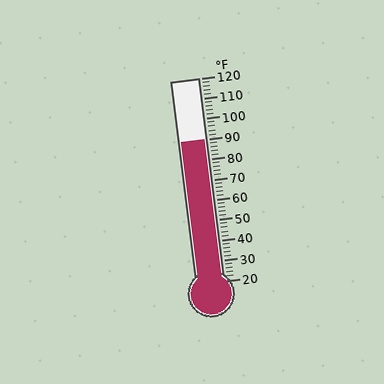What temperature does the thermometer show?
The thermometer shows approximately 90°F.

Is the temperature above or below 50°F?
The temperature is above 50°F.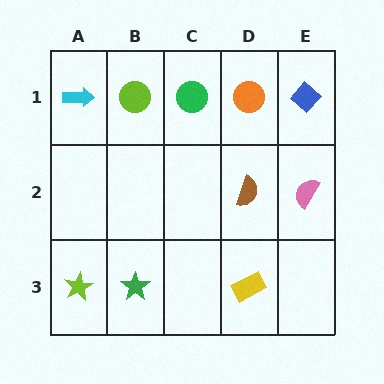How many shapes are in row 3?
3 shapes.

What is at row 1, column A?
A cyan arrow.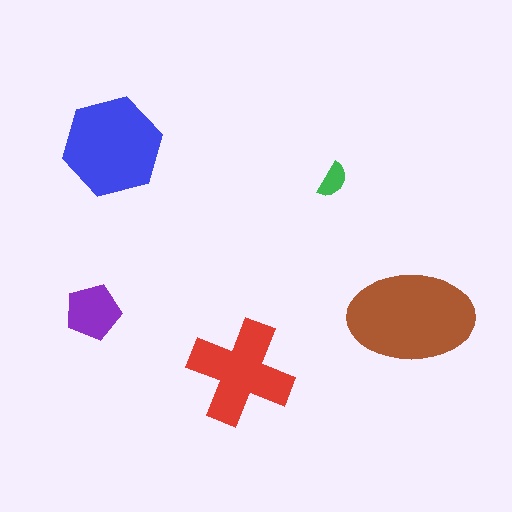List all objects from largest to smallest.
The brown ellipse, the blue hexagon, the red cross, the purple pentagon, the green semicircle.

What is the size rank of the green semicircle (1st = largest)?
5th.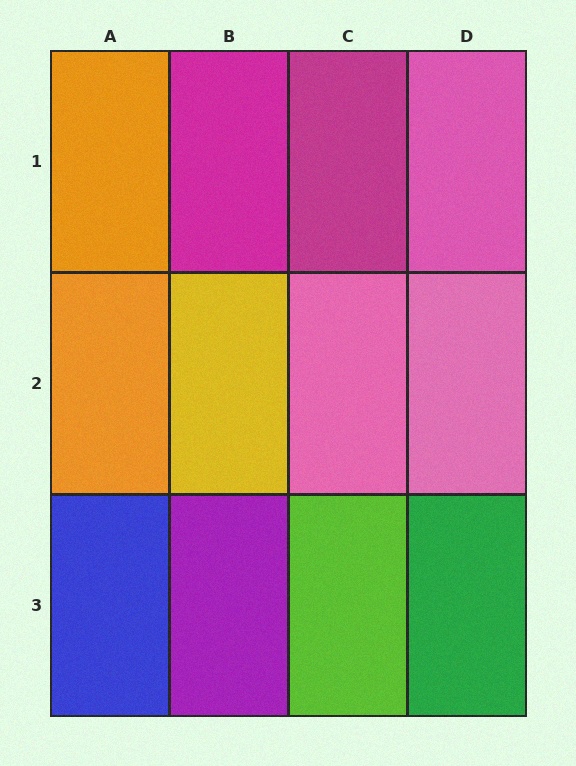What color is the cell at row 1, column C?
Magenta.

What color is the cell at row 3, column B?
Purple.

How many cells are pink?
3 cells are pink.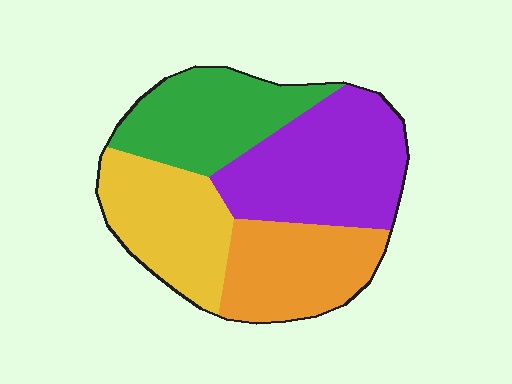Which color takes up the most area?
Purple, at roughly 30%.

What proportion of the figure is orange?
Orange covers 22% of the figure.